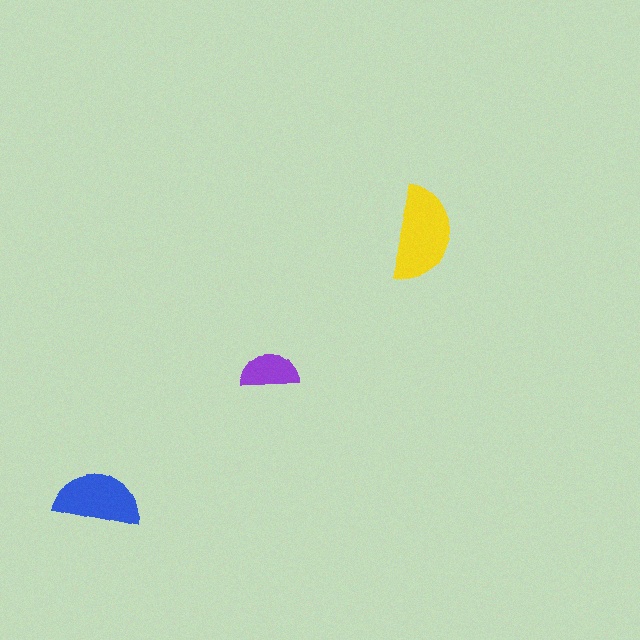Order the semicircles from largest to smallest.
the yellow one, the blue one, the purple one.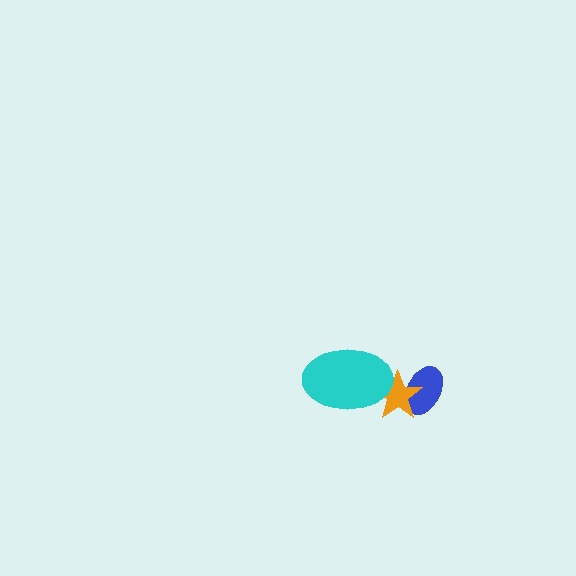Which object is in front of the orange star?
The cyan ellipse is in front of the orange star.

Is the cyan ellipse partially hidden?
No, no other shape covers it.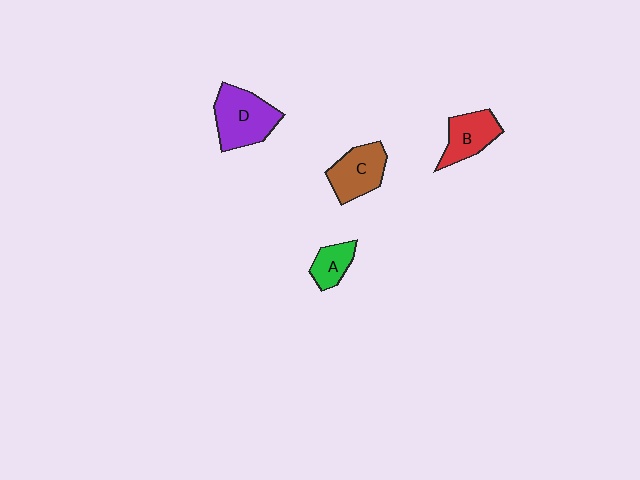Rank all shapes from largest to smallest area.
From largest to smallest: D (purple), C (brown), B (red), A (green).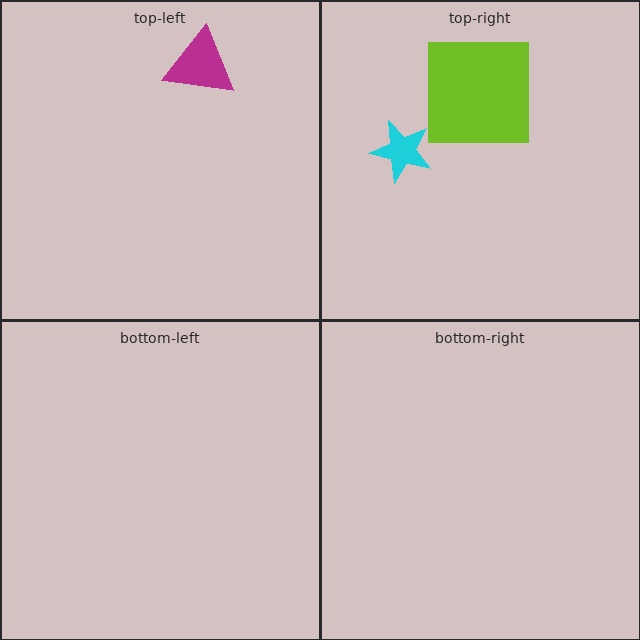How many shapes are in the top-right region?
2.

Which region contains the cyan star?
The top-right region.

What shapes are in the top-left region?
The magenta triangle.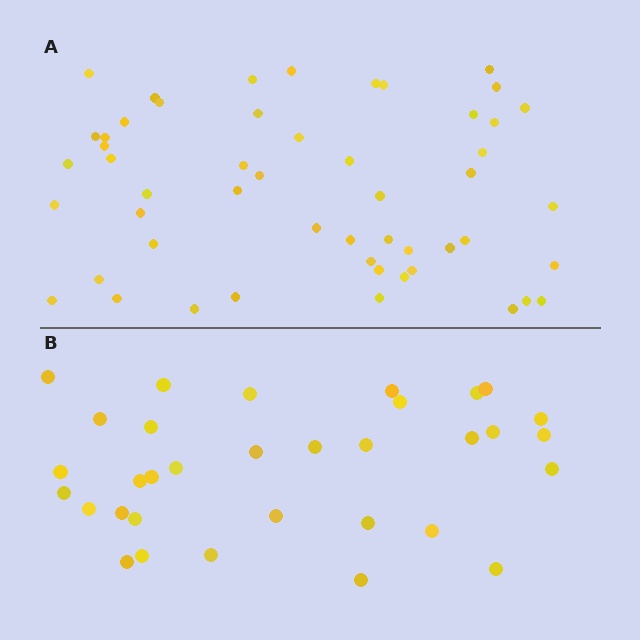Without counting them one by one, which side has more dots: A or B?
Region A (the top region) has more dots.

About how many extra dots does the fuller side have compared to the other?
Region A has approximately 20 more dots than region B.